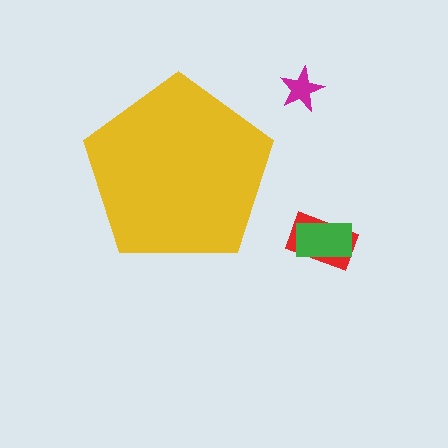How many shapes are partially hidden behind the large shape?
0 shapes are partially hidden.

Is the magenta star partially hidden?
No, the magenta star is fully visible.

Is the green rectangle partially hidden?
No, the green rectangle is fully visible.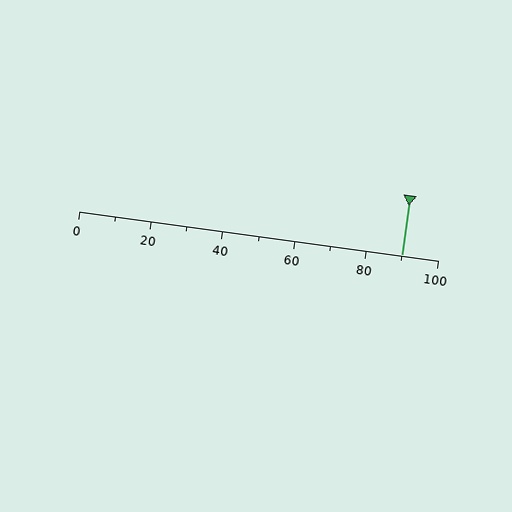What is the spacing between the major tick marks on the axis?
The major ticks are spaced 20 apart.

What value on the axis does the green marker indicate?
The marker indicates approximately 90.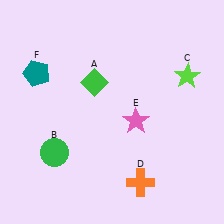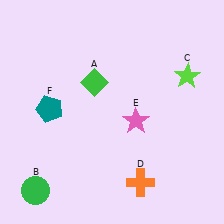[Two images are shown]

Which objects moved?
The objects that moved are: the green circle (B), the teal pentagon (F).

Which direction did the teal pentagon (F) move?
The teal pentagon (F) moved down.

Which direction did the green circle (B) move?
The green circle (B) moved down.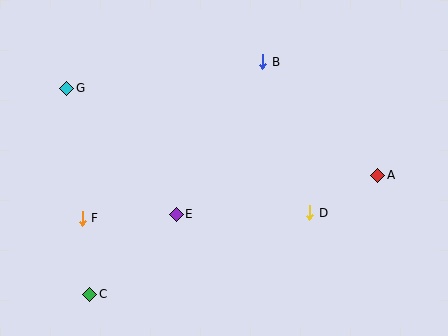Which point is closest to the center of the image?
Point E at (176, 214) is closest to the center.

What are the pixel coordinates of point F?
Point F is at (82, 218).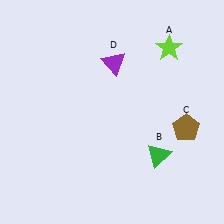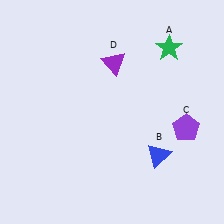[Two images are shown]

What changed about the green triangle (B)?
In Image 1, B is green. In Image 2, it changed to blue.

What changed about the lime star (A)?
In Image 1, A is lime. In Image 2, it changed to green.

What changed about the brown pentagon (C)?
In Image 1, C is brown. In Image 2, it changed to purple.